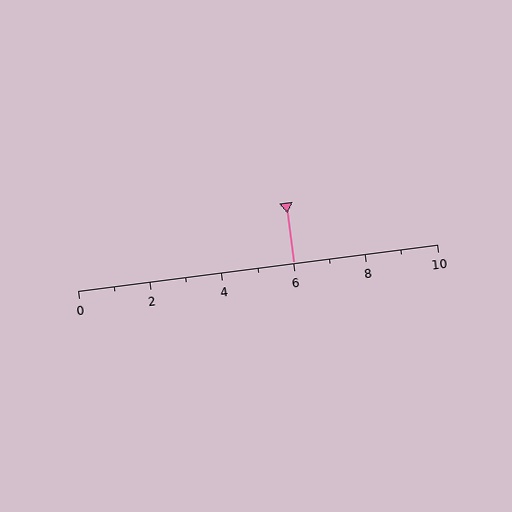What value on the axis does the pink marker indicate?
The marker indicates approximately 6.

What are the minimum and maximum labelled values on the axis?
The axis runs from 0 to 10.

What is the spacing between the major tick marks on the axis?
The major ticks are spaced 2 apart.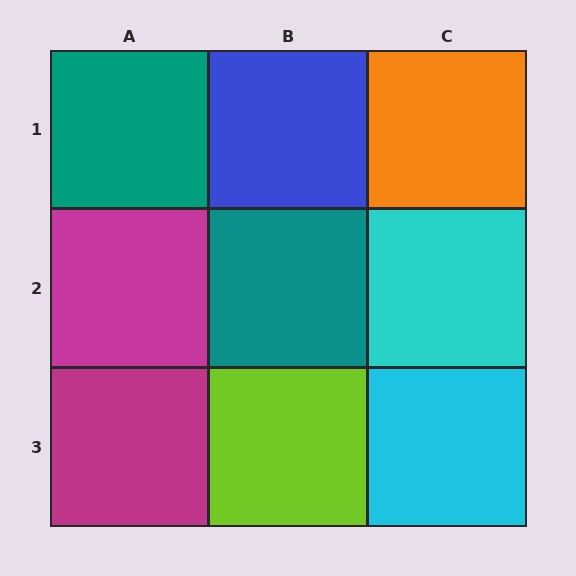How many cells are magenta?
2 cells are magenta.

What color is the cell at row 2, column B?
Teal.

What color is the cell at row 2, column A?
Magenta.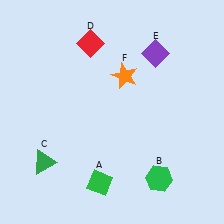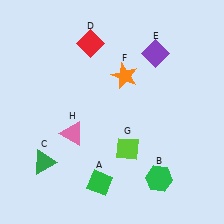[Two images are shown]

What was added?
A lime diamond (G), a pink triangle (H) were added in Image 2.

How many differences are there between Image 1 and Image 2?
There are 2 differences between the two images.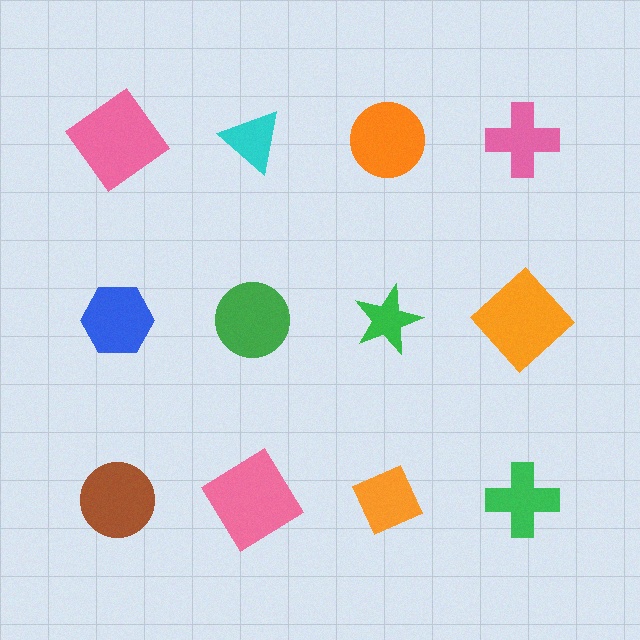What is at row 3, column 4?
A green cross.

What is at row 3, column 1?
A brown circle.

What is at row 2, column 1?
A blue hexagon.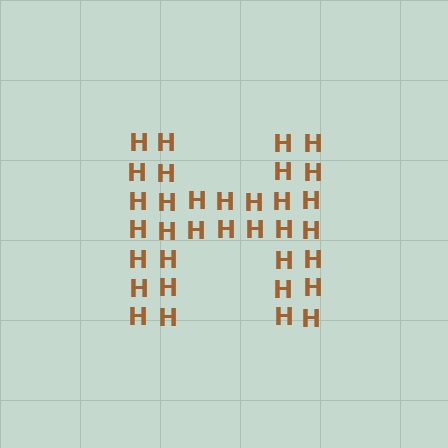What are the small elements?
The small elements are letter H's.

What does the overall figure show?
The overall figure shows the letter H.